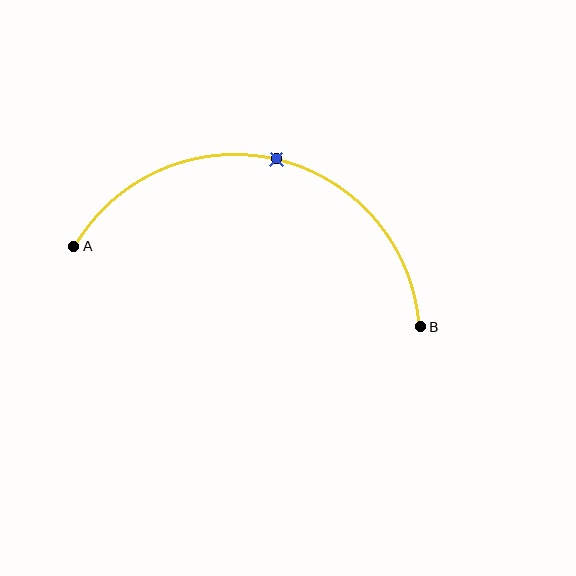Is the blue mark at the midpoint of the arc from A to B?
Yes. The blue mark lies on the arc at equal arc-length from both A and B — it is the arc midpoint.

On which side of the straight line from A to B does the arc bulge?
The arc bulges above the straight line connecting A and B.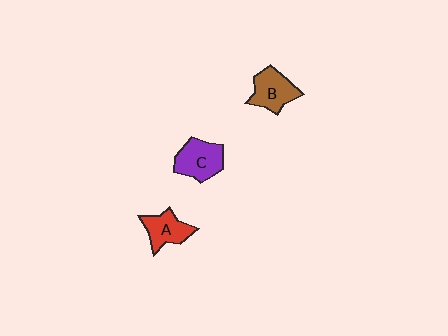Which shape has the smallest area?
Shape A (red).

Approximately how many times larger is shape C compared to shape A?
Approximately 1.2 times.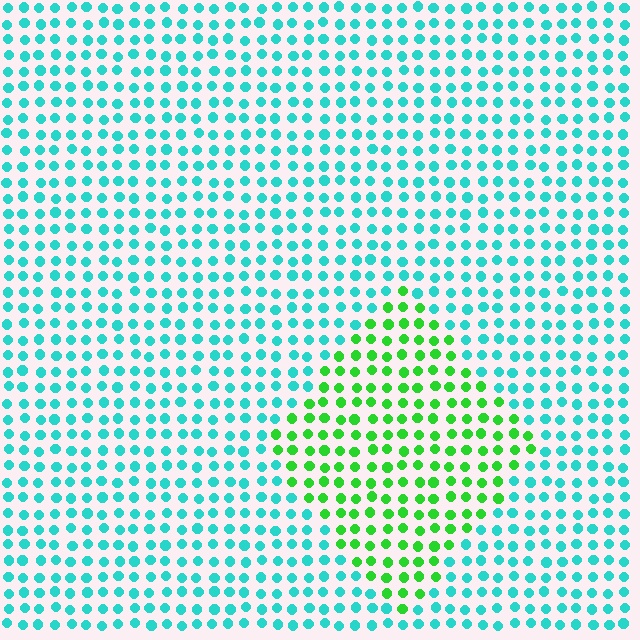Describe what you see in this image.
The image is filled with small cyan elements in a uniform arrangement. A diamond-shaped region is visible where the elements are tinted to a slightly different hue, forming a subtle color boundary.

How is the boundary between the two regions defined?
The boundary is defined purely by a slight shift in hue (about 55 degrees). Spacing, size, and orientation are identical on both sides.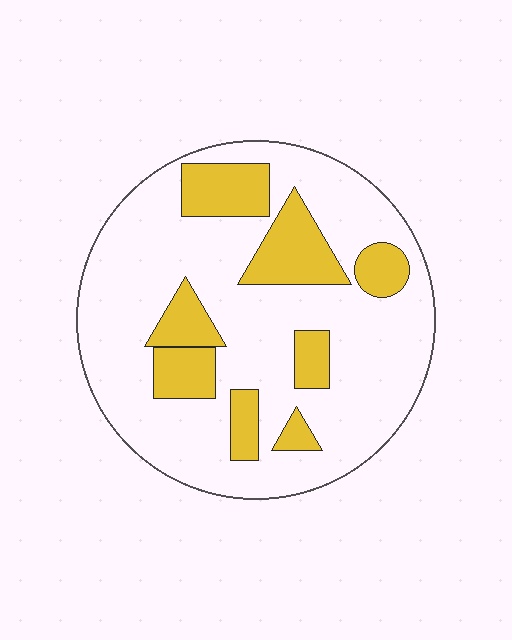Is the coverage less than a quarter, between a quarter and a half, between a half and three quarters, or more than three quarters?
Less than a quarter.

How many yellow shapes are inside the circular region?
8.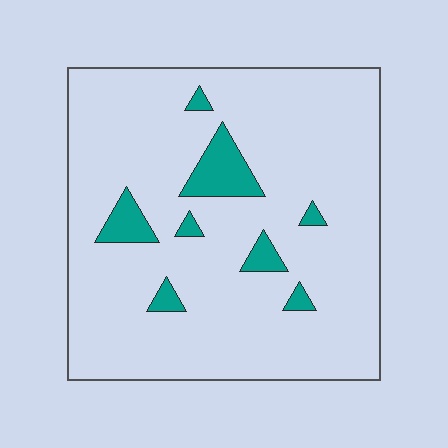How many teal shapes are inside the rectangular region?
8.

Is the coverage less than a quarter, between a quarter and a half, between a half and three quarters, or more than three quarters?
Less than a quarter.